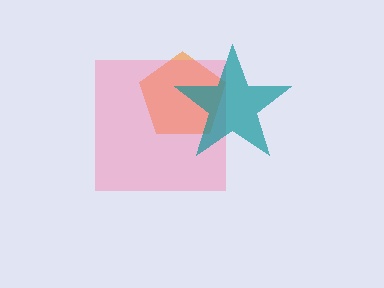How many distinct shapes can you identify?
There are 3 distinct shapes: an orange pentagon, a pink square, a teal star.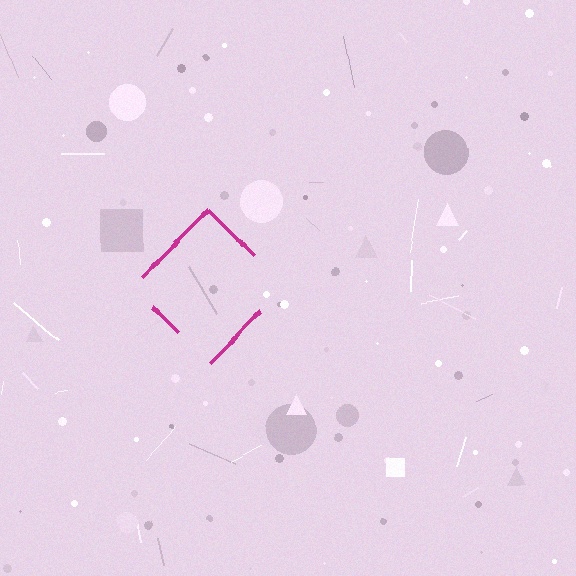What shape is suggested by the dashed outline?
The dashed outline suggests a diamond.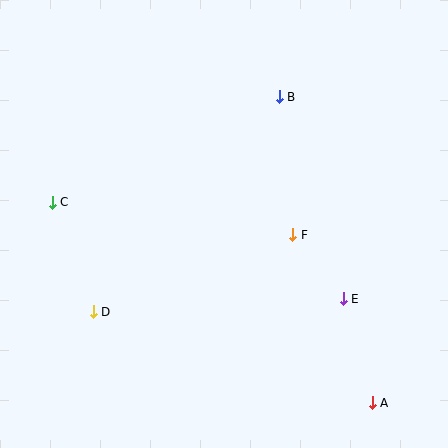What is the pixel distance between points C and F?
The distance between C and F is 243 pixels.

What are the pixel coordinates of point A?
Point A is at (372, 403).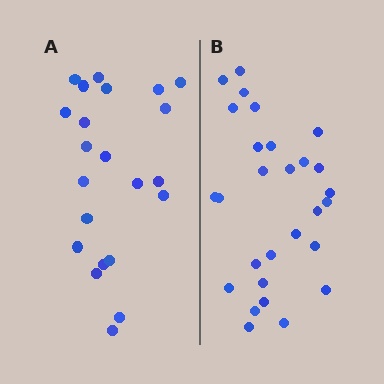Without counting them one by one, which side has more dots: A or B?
Region B (the right region) has more dots.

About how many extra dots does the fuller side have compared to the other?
Region B has about 6 more dots than region A.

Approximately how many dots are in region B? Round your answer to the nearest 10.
About 30 dots. (The exact count is 28, which rounds to 30.)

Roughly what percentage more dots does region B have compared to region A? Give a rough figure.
About 25% more.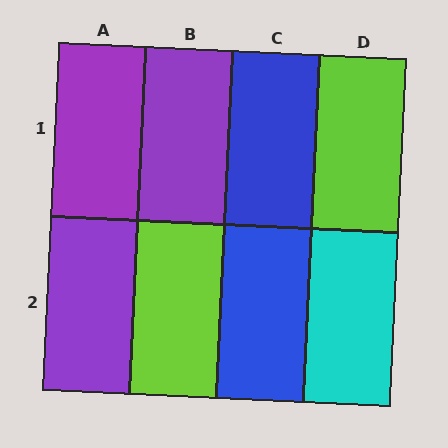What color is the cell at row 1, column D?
Lime.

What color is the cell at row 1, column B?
Purple.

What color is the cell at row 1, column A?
Purple.